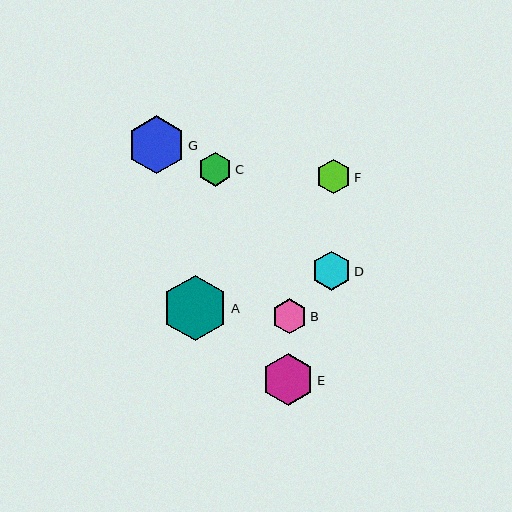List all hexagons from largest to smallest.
From largest to smallest: A, G, E, D, B, F, C.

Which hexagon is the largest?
Hexagon A is the largest with a size of approximately 66 pixels.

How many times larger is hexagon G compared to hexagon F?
Hexagon G is approximately 1.7 times the size of hexagon F.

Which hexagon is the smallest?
Hexagon C is the smallest with a size of approximately 34 pixels.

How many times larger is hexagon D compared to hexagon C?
Hexagon D is approximately 1.2 times the size of hexagon C.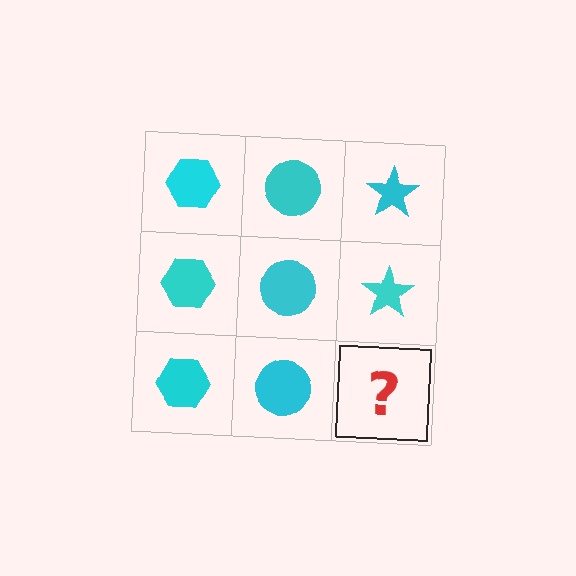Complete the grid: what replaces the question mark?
The question mark should be replaced with a cyan star.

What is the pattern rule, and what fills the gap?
The rule is that each column has a consistent shape. The gap should be filled with a cyan star.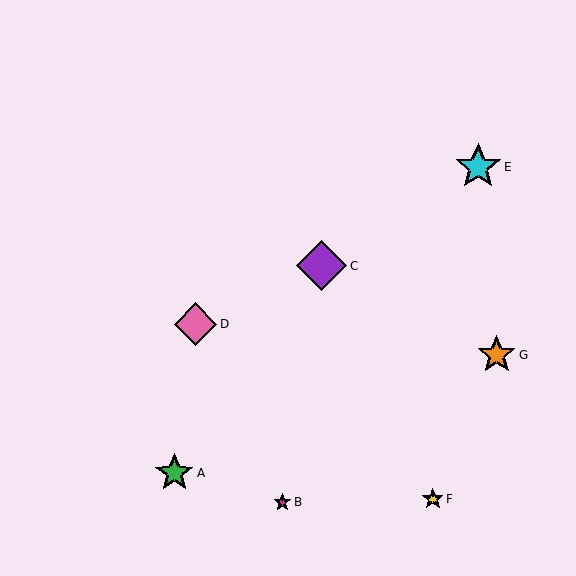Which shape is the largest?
The purple diamond (labeled C) is the largest.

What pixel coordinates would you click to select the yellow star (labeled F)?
Click at (433, 499) to select the yellow star F.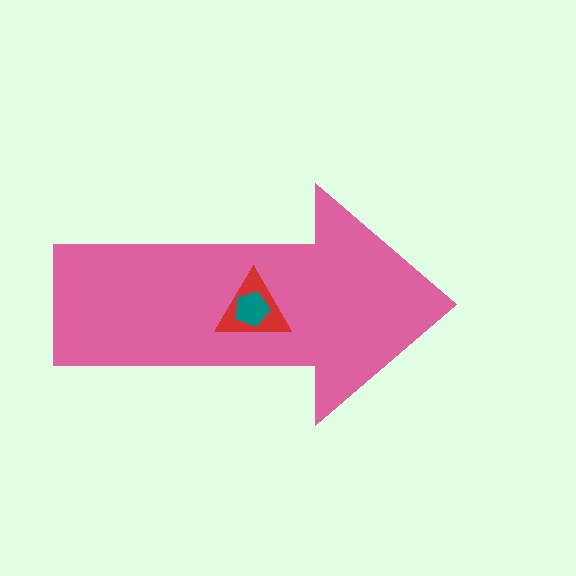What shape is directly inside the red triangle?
The teal pentagon.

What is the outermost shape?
The pink arrow.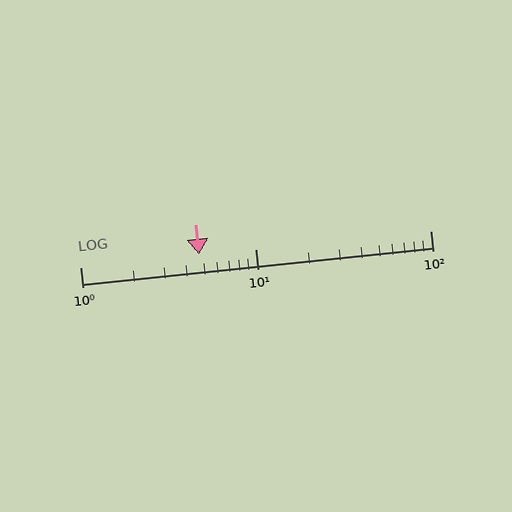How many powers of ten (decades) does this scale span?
The scale spans 2 decades, from 1 to 100.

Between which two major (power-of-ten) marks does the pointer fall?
The pointer is between 1 and 10.